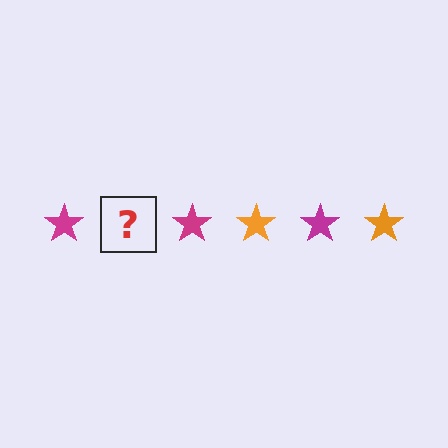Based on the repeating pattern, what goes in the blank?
The blank should be an orange star.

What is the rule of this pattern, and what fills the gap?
The rule is that the pattern cycles through magenta, orange stars. The gap should be filled with an orange star.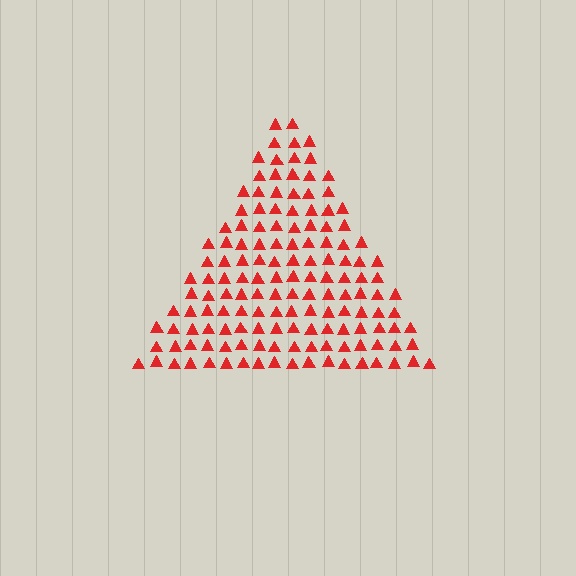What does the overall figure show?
The overall figure shows a triangle.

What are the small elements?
The small elements are triangles.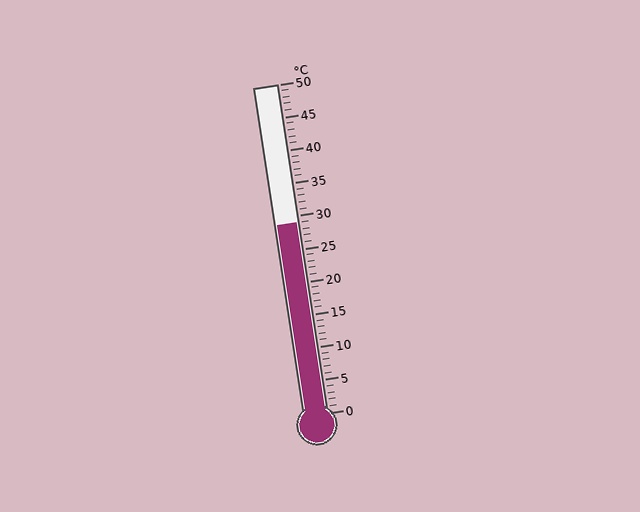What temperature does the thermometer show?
The thermometer shows approximately 29°C.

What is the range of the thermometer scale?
The thermometer scale ranges from 0°C to 50°C.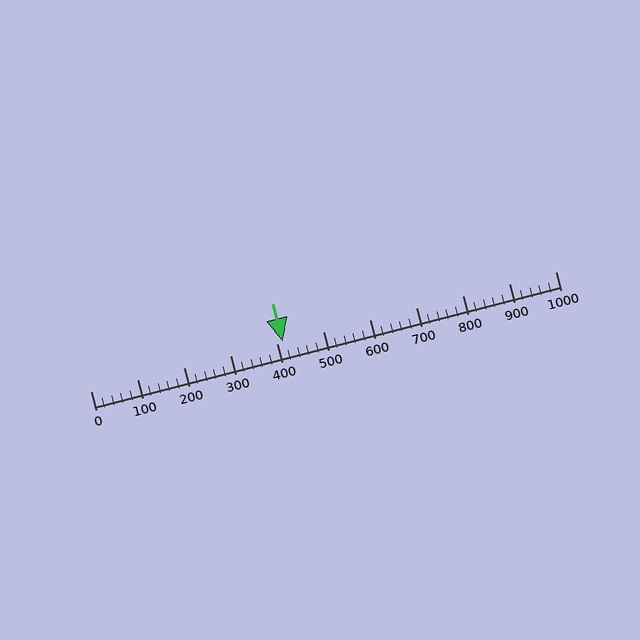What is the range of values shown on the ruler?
The ruler shows values from 0 to 1000.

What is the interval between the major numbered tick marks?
The major tick marks are spaced 100 units apart.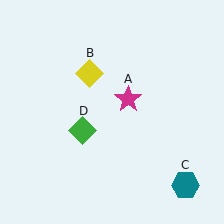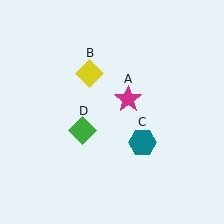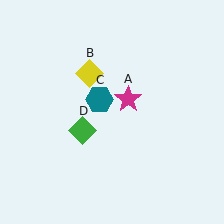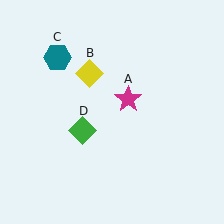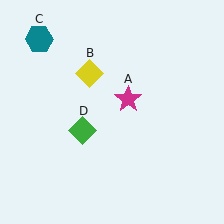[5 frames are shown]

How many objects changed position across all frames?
1 object changed position: teal hexagon (object C).